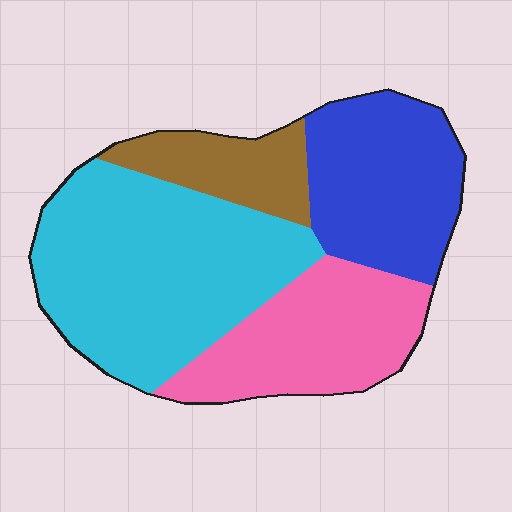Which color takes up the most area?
Cyan, at roughly 40%.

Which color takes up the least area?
Brown, at roughly 10%.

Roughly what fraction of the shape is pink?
Pink takes up about one quarter (1/4) of the shape.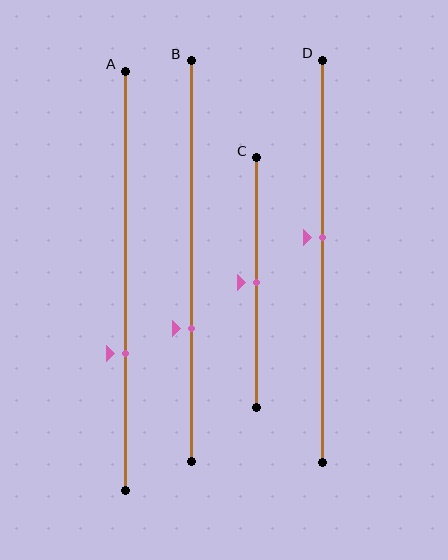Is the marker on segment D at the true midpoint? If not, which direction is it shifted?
No, the marker on segment D is shifted upward by about 6% of the segment length.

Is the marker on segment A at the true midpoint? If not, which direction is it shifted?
No, the marker on segment A is shifted downward by about 17% of the segment length.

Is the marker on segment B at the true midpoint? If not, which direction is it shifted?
No, the marker on segment B is shifted downward by about 17% of the segment length.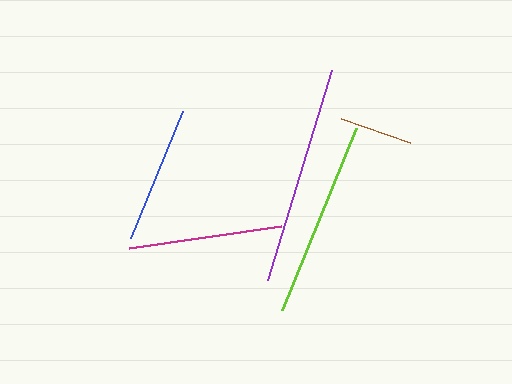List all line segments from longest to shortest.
From longest to shortest: purple, lime, magenta, blue, brown.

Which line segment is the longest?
The purple line is the longest at approximately 219 pixels.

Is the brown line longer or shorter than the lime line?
The lime line is longer than the brown line.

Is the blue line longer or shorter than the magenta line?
The magenta line is longer than the blue line.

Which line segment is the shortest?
The brown line is the shortest at approximately 73 pixels.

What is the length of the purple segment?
The purple segment is approximately 219 pixels long.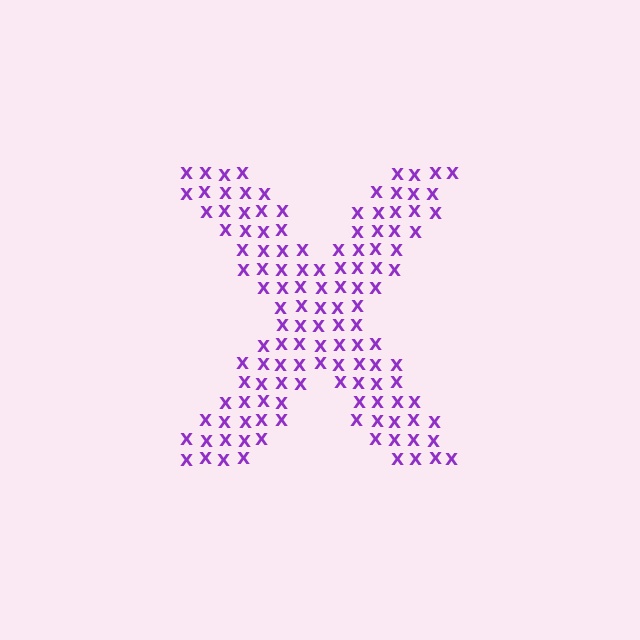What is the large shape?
The large shape is the letter X.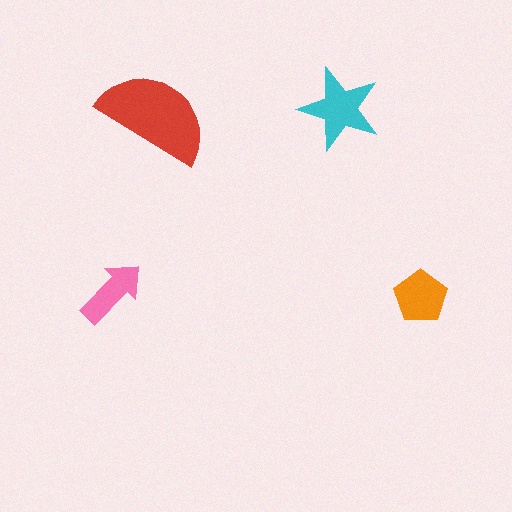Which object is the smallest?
The pink arrow.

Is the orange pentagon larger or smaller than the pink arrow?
Larger.